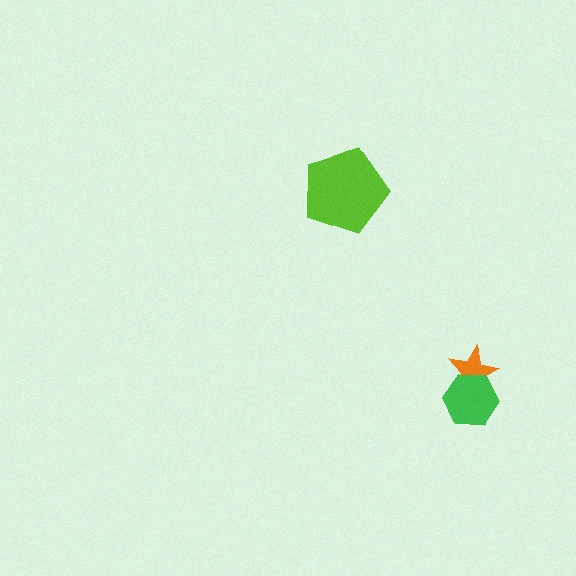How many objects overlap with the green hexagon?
1 object overlaps with the green hexagon.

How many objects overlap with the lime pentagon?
0 objects overlap with the lime pentagon.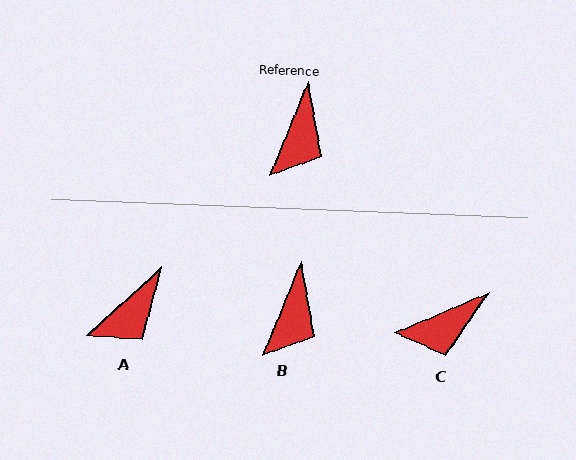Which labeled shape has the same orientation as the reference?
B.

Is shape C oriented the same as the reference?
No, it is off by about 44 degrees.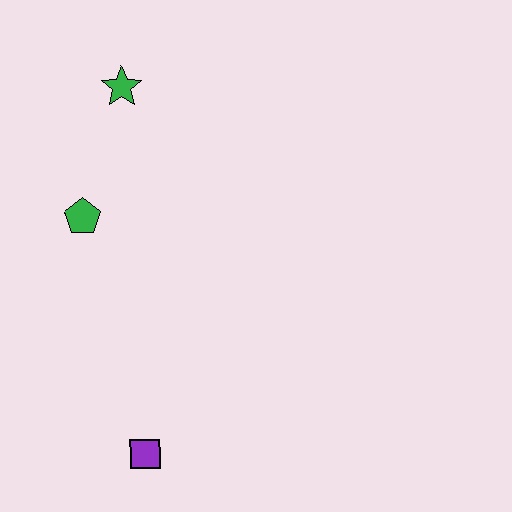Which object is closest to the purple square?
The green pentagon is closest to the purple square.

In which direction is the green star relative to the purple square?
The green star is above the purple square.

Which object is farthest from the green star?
The purple square is farthest from the green star.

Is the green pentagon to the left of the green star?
Yes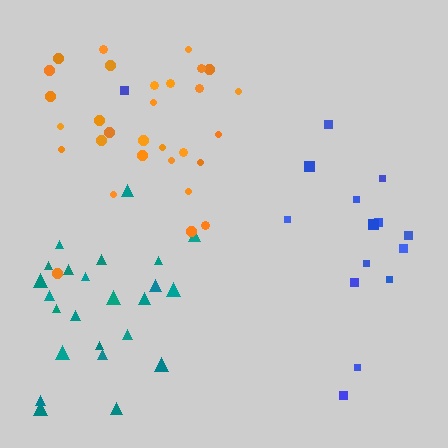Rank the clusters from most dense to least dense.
orange, teal, blue.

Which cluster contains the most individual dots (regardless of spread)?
Orange (30).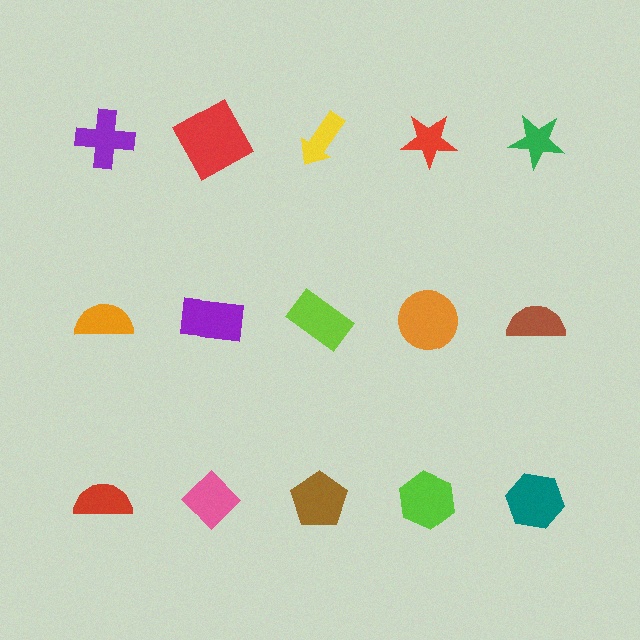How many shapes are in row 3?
5 shapes.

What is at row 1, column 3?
A yellow arrow.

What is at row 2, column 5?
A brown semicircle.